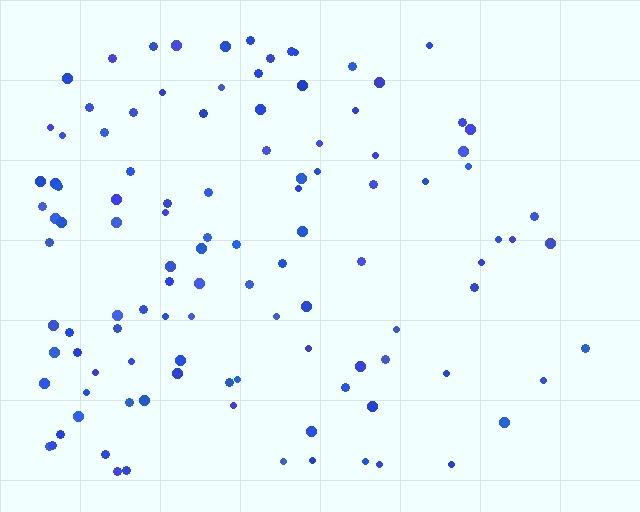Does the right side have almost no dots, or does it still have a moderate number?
Still a moderate number, just noticeably fewer than the left.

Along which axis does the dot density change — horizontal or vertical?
Horizontal.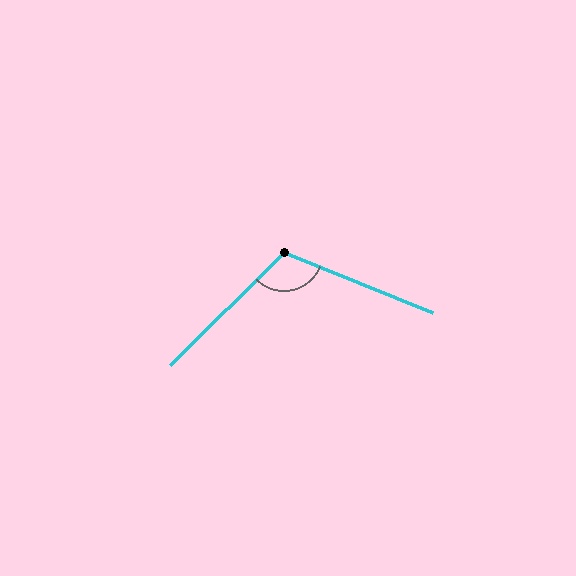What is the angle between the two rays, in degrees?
Approximately 113 degrees.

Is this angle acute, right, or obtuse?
It is obtuse.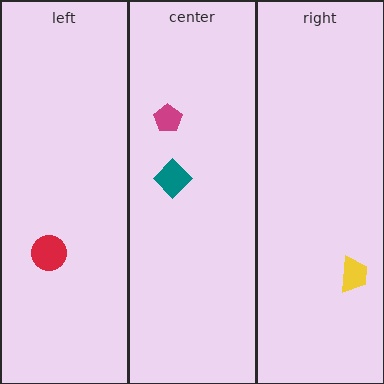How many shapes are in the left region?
1.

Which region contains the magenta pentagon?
The center region.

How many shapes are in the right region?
1.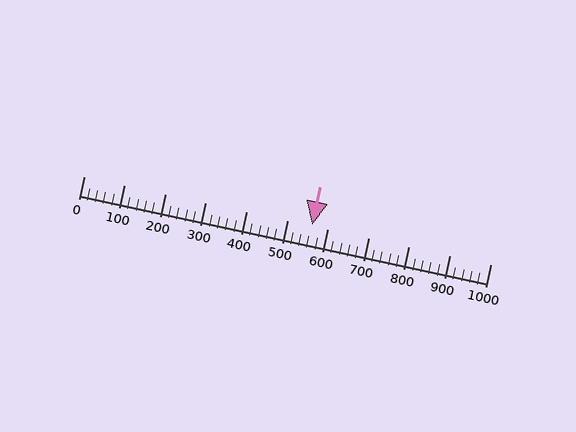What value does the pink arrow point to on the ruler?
The pink arrow points to approximately 562.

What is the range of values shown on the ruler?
The ruler shows values from 0 to 1000.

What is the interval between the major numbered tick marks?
The major tick marks are spaced 100 units apart.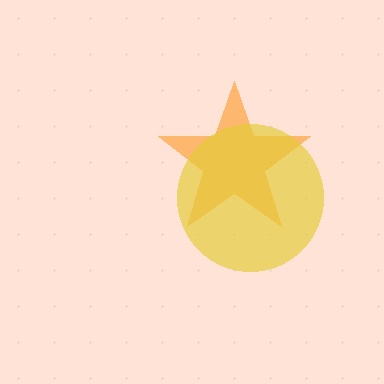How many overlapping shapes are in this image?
There are 2 overlapping shapes in the image.